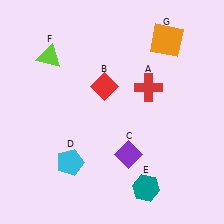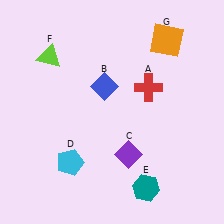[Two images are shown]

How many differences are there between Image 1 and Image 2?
There is 1 difference between the two images.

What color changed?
The diamond (B) changed from red in Image 1 to blue in Image 2.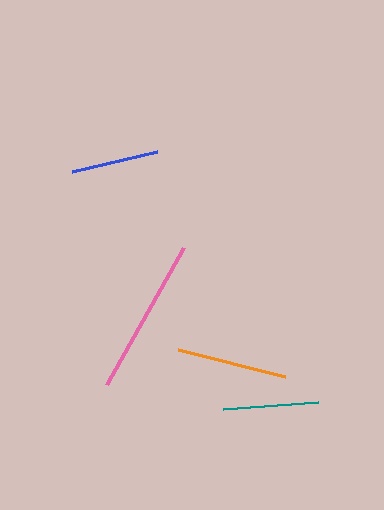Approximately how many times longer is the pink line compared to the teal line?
The pink line is approximately 1.7 times the length of the teal line.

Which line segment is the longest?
The pink line is the longest at approximately 158 pixels.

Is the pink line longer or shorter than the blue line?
The pink line is longer than the blue line.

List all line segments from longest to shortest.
From longest to shortest: pink, orange, teal, blue.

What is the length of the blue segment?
The blue segment is approximately 87 pixels long.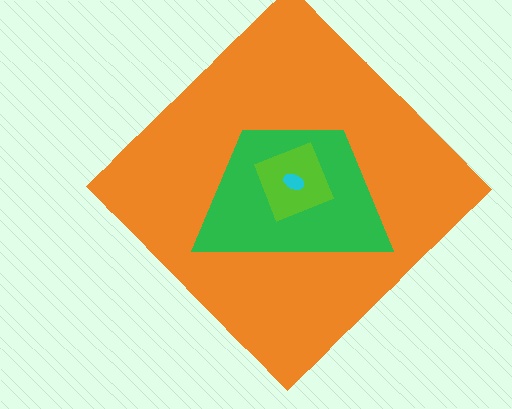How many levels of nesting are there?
4.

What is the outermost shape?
The orange diamond.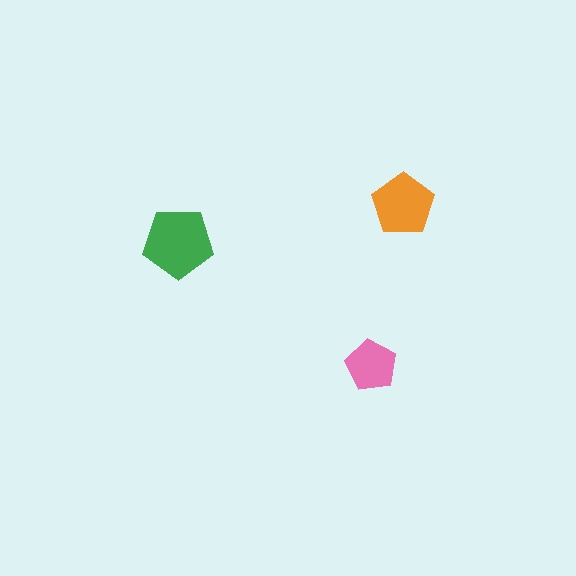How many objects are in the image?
There are 3 objects in the image.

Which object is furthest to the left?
The green pentagon is leftmost.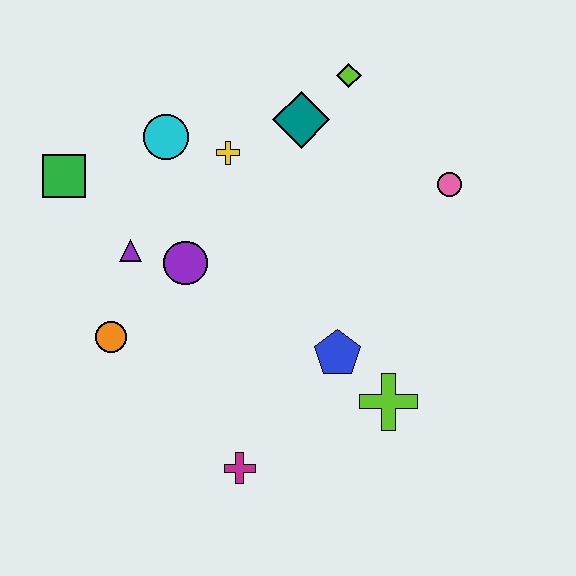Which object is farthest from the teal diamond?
The magenta cross is farthest from the teal diamond.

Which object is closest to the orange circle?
The purple triangle is closest to the orange circle.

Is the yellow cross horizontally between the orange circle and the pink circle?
Yes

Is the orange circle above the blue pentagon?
Yes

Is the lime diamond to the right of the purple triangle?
Yes